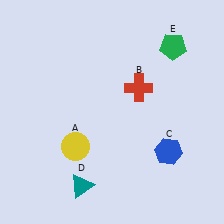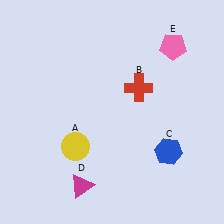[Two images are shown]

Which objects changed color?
D changed from teal to magenta. E changed from green to pink.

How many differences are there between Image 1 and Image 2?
There are 2 differences between the two images.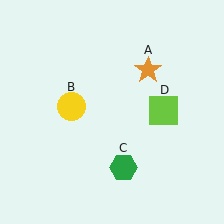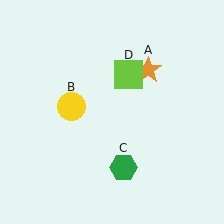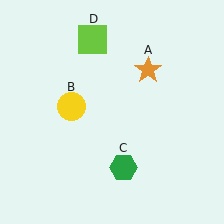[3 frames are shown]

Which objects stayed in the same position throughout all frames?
Orange star (object A) and yellow circle (object B) and green hexagon (object C) remained stationary.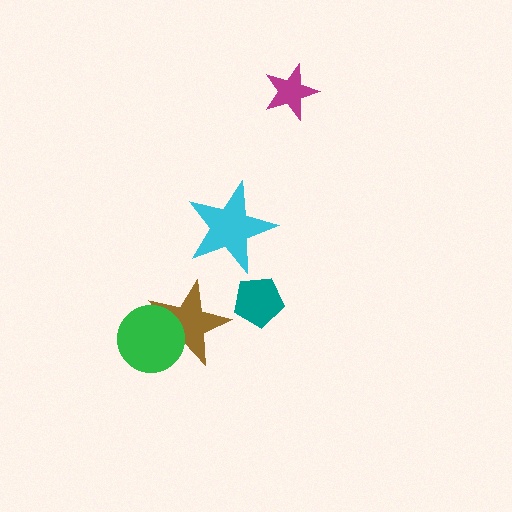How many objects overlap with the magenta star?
0 objects overlap with the magenta star.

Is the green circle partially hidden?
No, no other shape covers it.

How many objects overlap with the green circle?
1 object overlaps with the green circle.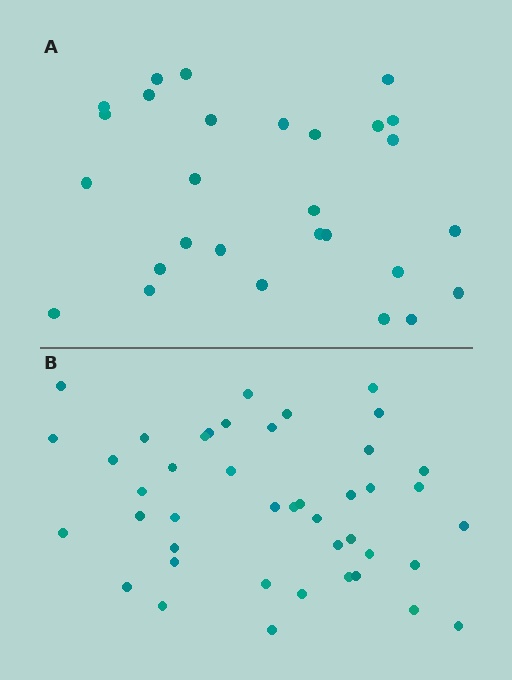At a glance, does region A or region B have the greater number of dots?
Region B (the bottom region) has more dots.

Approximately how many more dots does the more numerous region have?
Region B has approximately 15 more dots than region A.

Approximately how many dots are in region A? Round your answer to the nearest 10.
About 30 dots. (The exact count is 28, which rounds to 30.)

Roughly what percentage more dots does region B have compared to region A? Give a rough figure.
About 55% more.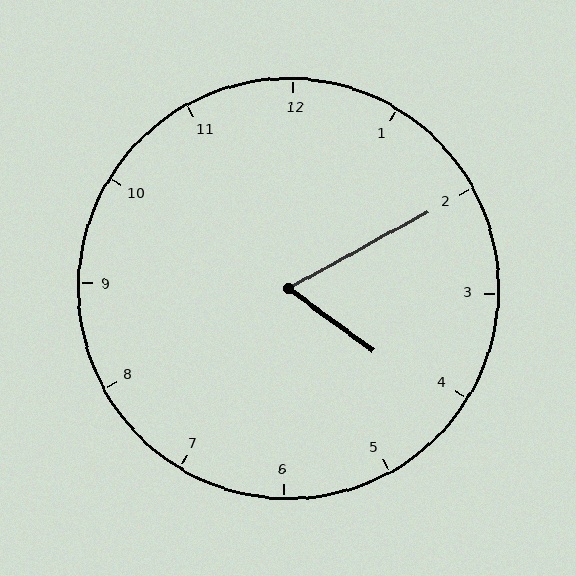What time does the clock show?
4:10.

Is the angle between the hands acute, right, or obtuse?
It is acute.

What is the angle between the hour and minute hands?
Approximately 65 degrees.